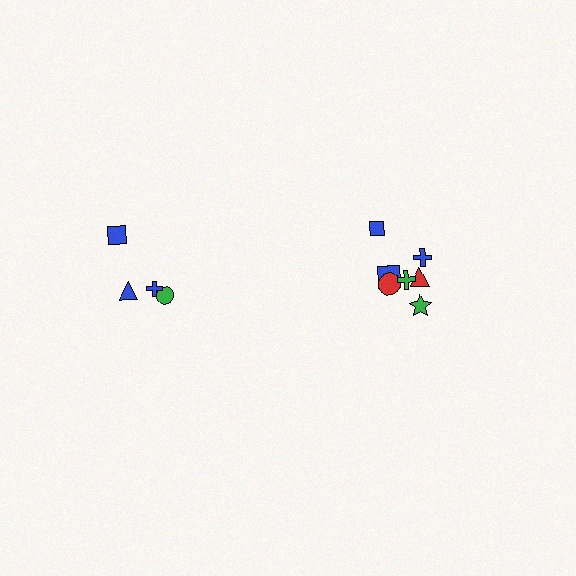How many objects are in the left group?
There are 4 objects.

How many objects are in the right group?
There are 7 objects.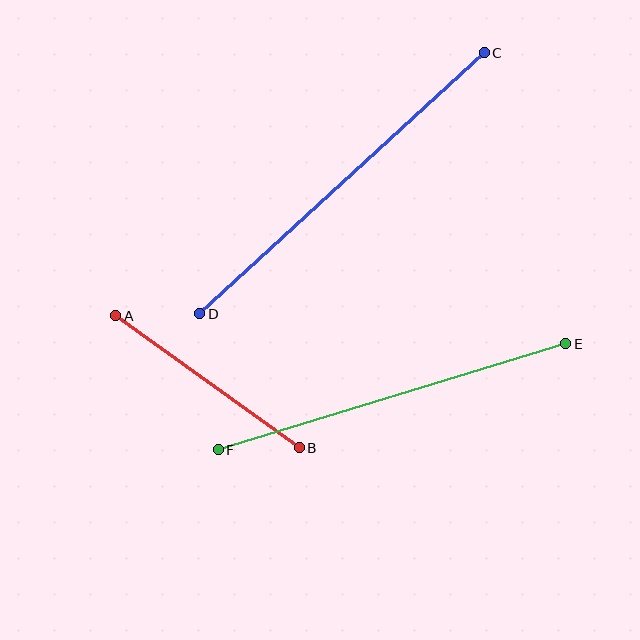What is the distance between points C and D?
The distance is approximately 386 pixels.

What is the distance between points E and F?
The distance is approximately 364 pixels.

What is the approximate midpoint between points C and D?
The midpoint is at approximately (342, 183) pixels.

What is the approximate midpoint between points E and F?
The midpoint is at approximately (392, 397) pixels.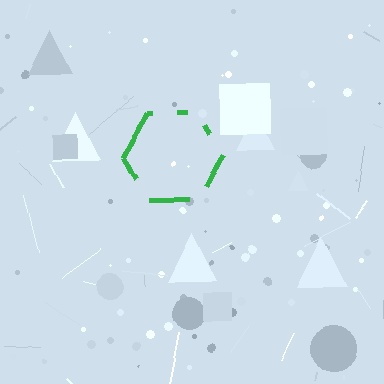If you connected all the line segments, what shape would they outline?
They would outline a hexagon.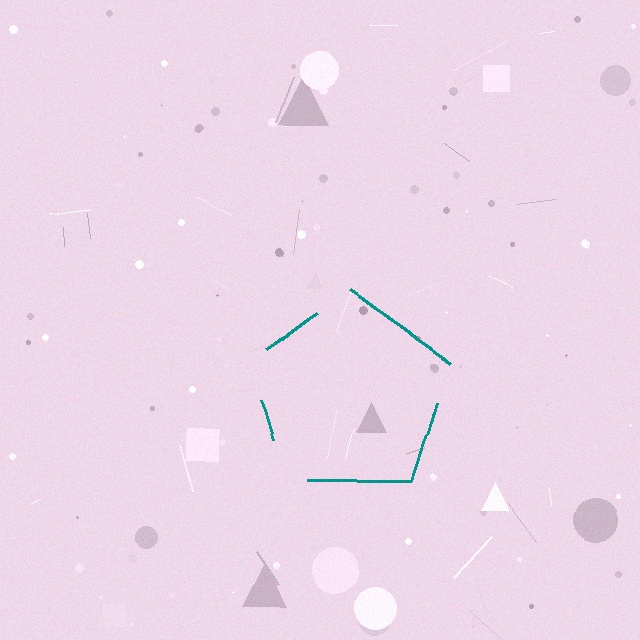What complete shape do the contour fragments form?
The contour fragments form a pentagon.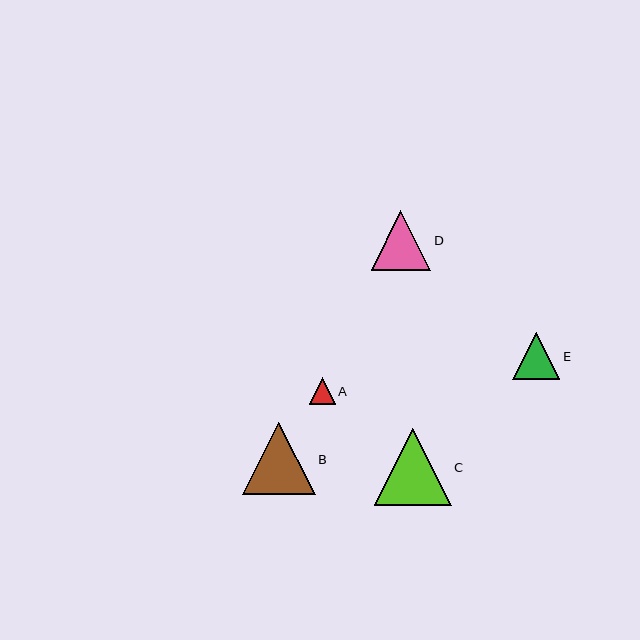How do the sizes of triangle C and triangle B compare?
Triangle C and triangle B are approximately the same size.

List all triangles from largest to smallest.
From largest to smallest: C, B, D, E, A.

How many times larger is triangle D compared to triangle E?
Triangle D is approximately 1.3 times the size of triangle E.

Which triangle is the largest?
Triangle C is the largest with a size of approximately 77 pixels.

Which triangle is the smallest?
Triangle A is the smallest with a size of approximately 26 pixels.